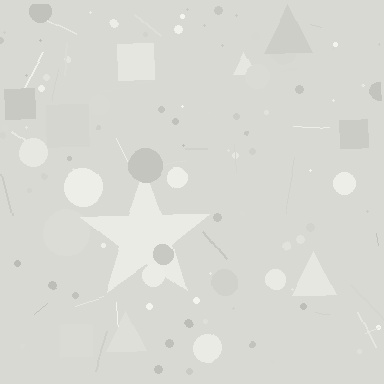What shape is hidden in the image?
A star is hidden in the image.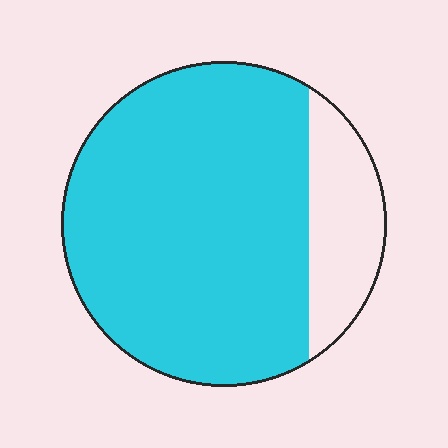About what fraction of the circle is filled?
About four fifths (4/5).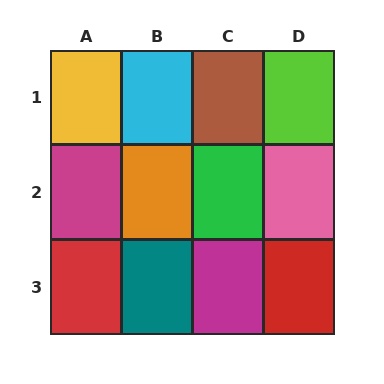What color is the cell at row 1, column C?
Brown.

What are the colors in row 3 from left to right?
Red, teal, magenta, red.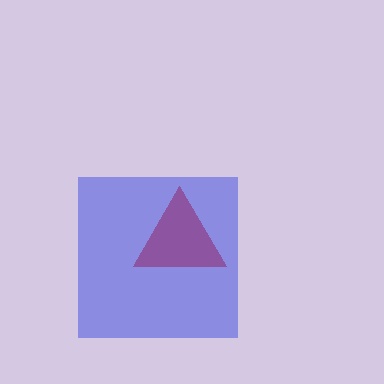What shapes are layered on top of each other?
The layered shapes are: a red triangle, a blue square.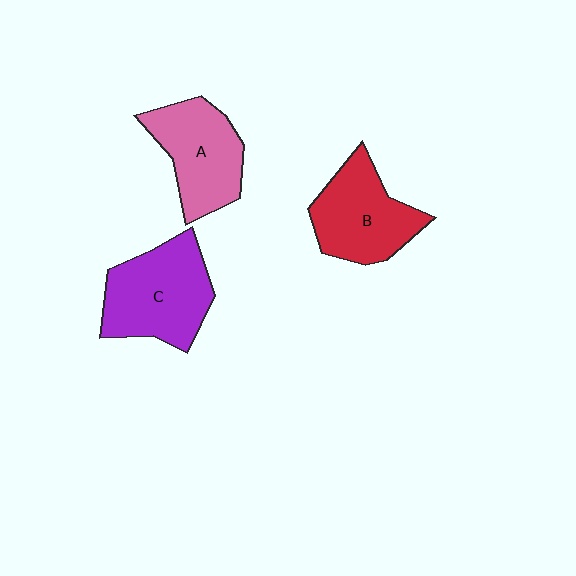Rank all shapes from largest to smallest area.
From largest to smallest: C (purple), B (red), A (pink).